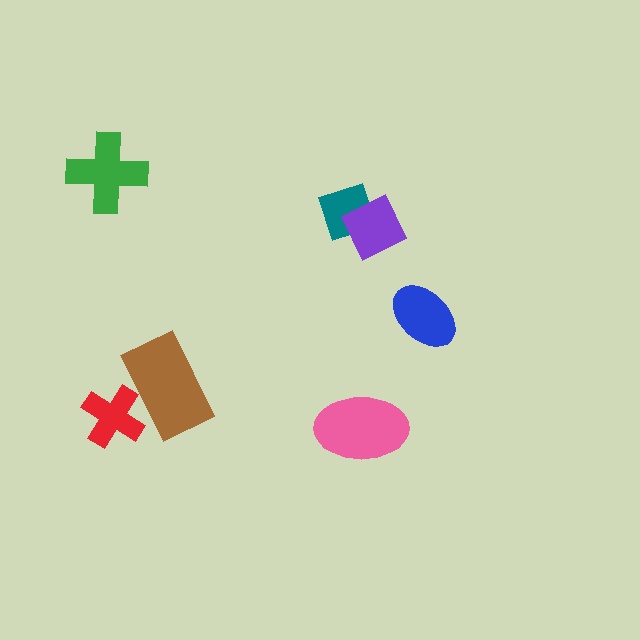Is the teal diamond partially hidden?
Yes, it is partially covered by another shape.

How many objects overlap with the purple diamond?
1 object overlaps with the purple diamond.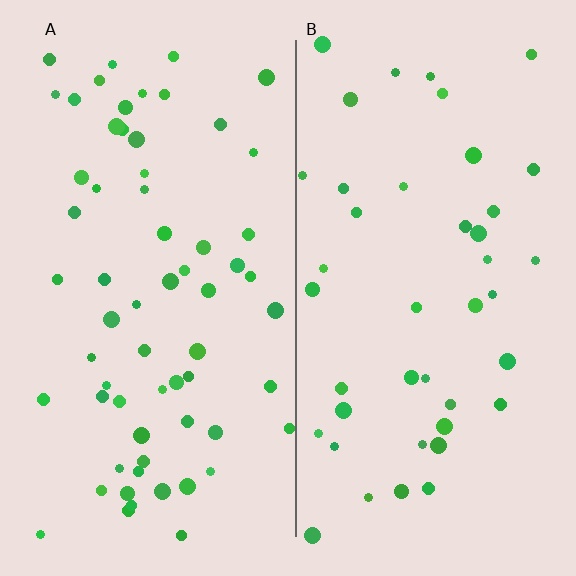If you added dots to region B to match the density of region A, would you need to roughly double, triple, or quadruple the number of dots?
Approximately double.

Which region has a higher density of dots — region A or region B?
A (the left).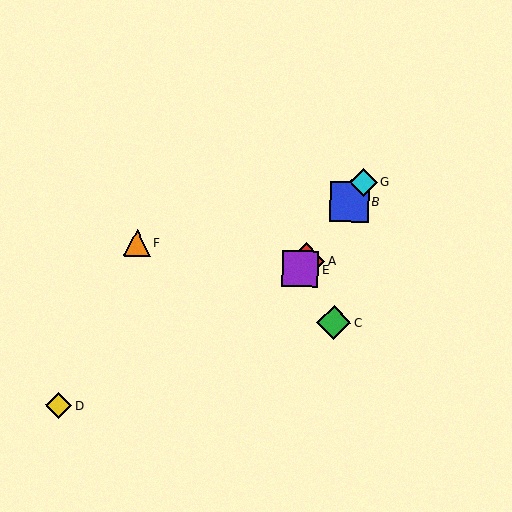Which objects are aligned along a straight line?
Objects A, B, E, G are aligned along a straight line.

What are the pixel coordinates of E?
Object E is at (300, 269).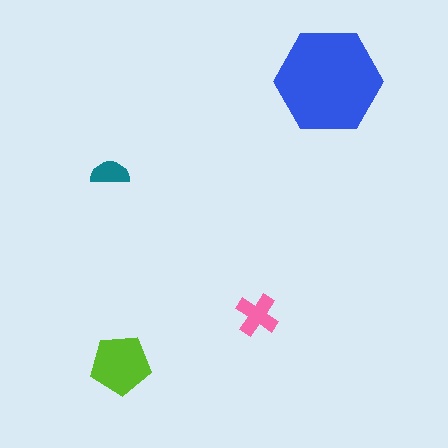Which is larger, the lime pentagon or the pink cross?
The lime pentagon.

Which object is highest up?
The blue hexagon is topmost.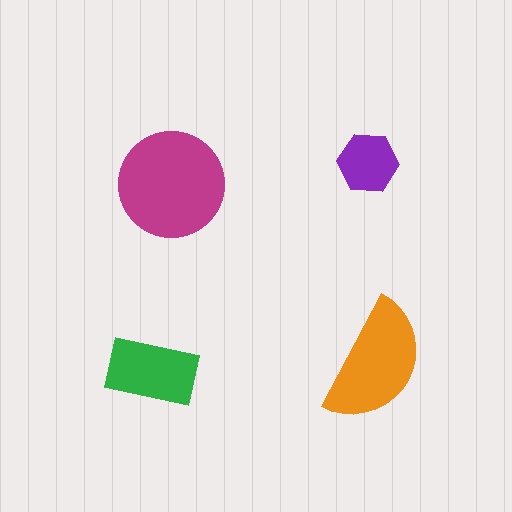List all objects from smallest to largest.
The purple hexagon, the green rectangle, the orange semicircle, the magenta circle.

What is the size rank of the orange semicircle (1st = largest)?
2nd.